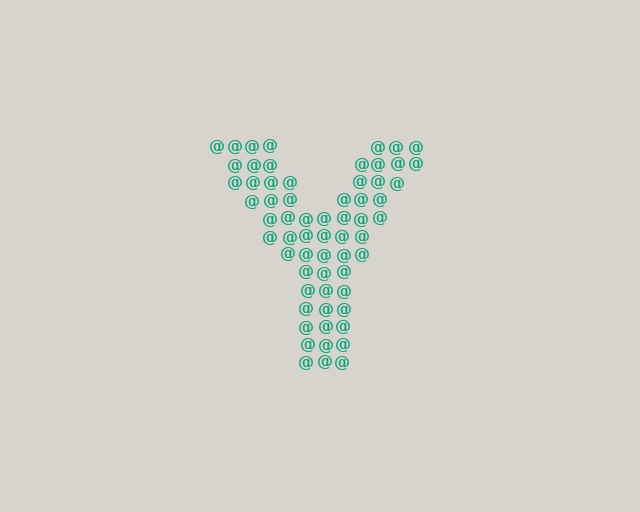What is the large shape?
The large shape is the letter Y.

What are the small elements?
The small elements are at signs.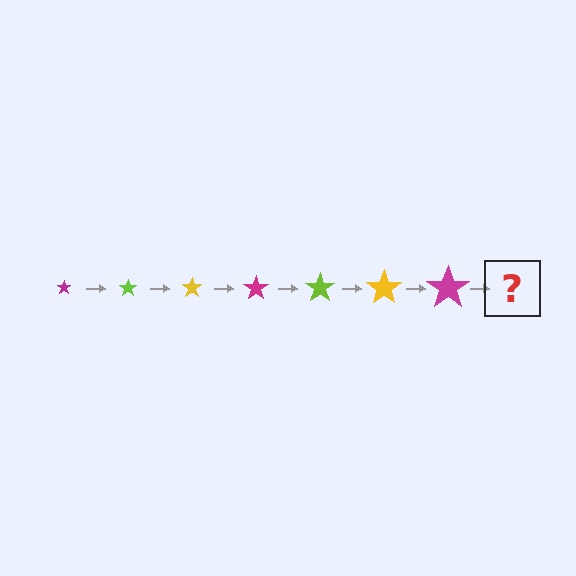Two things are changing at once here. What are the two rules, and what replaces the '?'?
The two rules are that the star grows larger each step and the color cycles through magenta, lime, and yellow. The '?' should be a lime star, larger than the previous one.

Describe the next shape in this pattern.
It should be a lime star, larger than the previous one.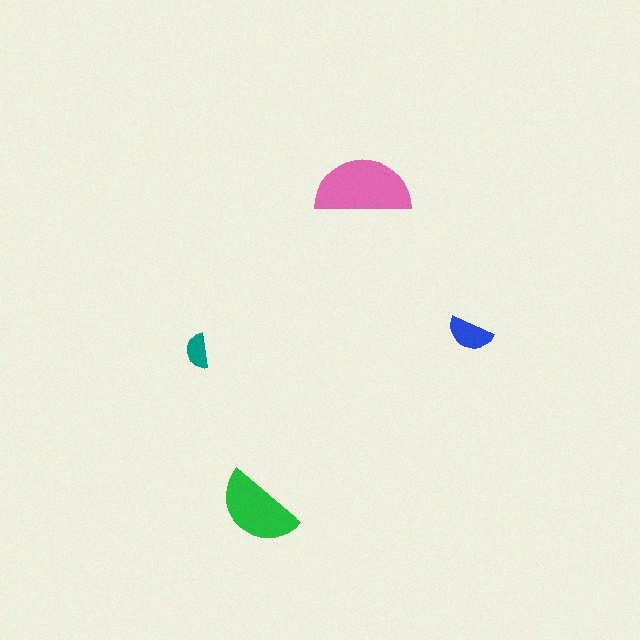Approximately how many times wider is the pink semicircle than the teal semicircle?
About 2.5 times wider.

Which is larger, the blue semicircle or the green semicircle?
The green one.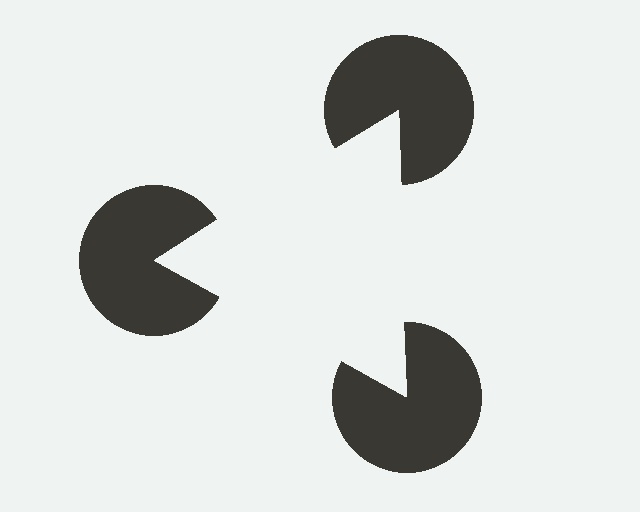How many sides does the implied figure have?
3 sides.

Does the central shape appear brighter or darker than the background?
It typically appears slightly brighter than the background, even though no actual brightness change is drawn.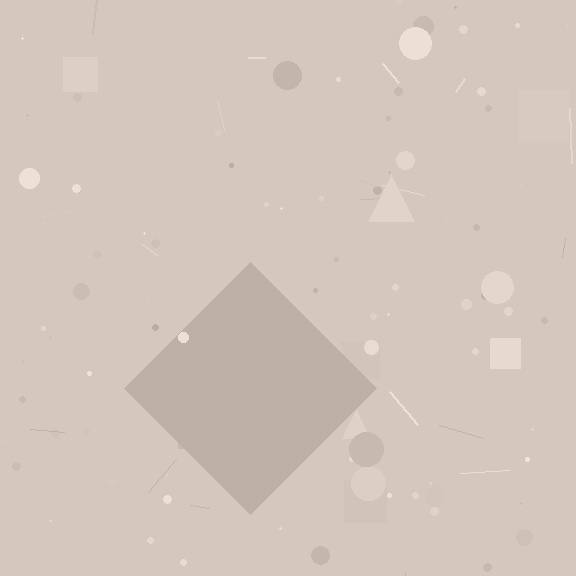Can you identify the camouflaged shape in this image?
The camouflaged shape is a diamond.